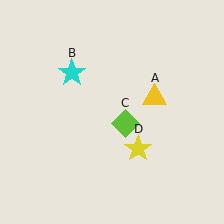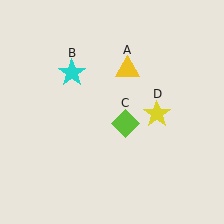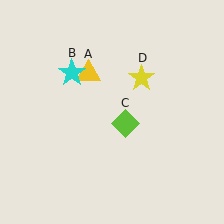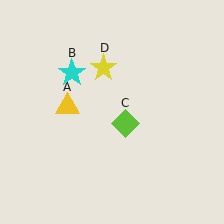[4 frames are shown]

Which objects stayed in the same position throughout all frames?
Cyan star (object B) and lime diamond (object C) remained stationary.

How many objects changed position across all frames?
2 objects changed position: yellow triangle (object A), yellow star (object D).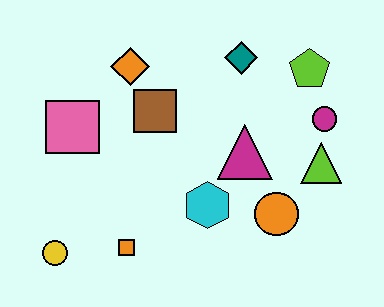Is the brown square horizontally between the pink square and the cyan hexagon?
Yes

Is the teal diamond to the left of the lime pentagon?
Yes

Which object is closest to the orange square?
The yellow circle is closest to the orange square.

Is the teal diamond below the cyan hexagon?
No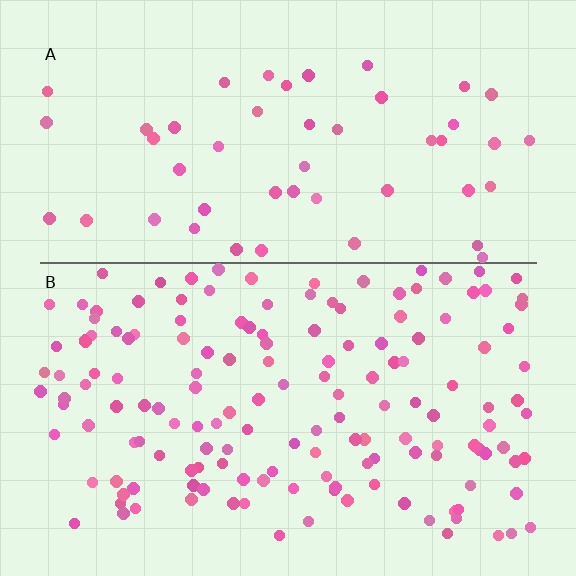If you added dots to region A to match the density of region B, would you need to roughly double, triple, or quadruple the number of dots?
Approximately triple.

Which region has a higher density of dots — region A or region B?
B (the bottom).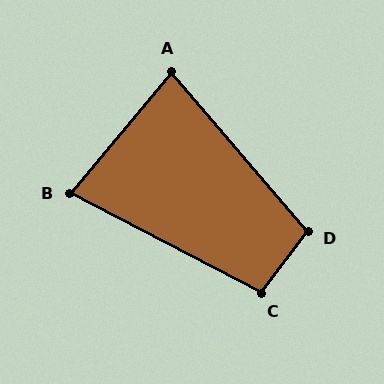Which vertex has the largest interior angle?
D, at approximately 102 degrees.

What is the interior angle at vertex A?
Approximately 80 degrees (acute).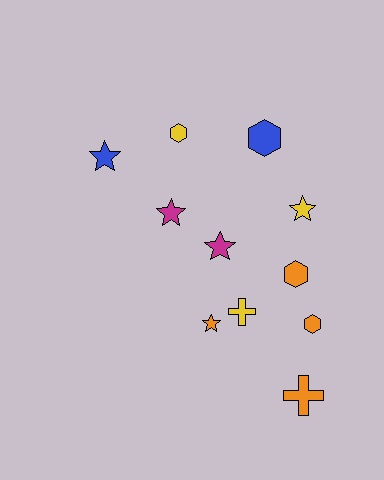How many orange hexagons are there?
There are 2 orange hexagons.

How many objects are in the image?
There are 11 objects.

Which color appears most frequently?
Orange, with 4 objects.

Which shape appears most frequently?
Star, with 5 objects.